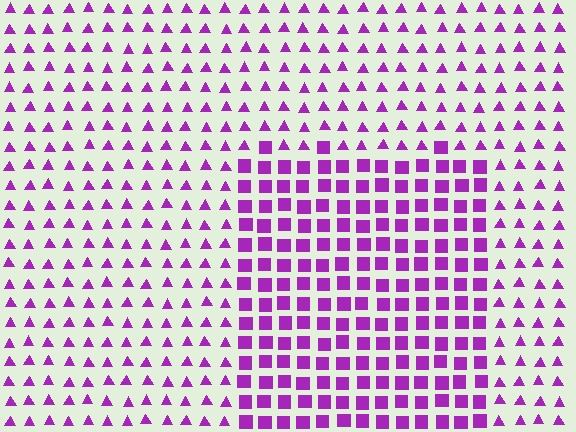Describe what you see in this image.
The image is filled with small purple elements arranged in a uniform grid. A rectangle-shaped region contains squares, while the surrounding area contains triangles. The boundary is defined purely by the change in element shape.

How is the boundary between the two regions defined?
The boundary is defined by a change in element shape: squares inside vs. triangles outside. All elements share the same color and spacing.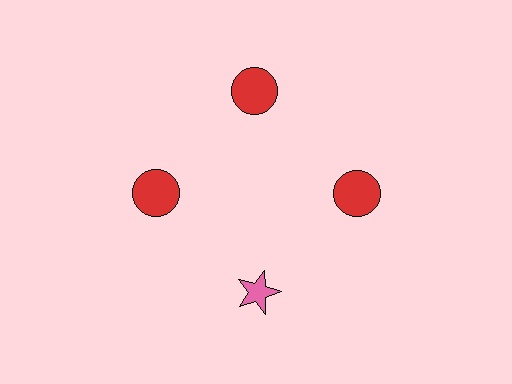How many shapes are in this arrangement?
There are 4 shapes arranged in a ring pattern.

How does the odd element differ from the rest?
It differs in both color (pink instead of red) and shape (star instead of circle).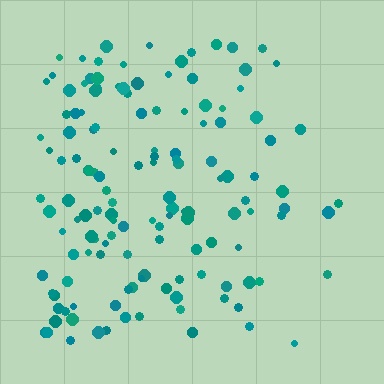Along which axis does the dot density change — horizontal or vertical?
Horizontal.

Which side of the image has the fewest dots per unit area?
The right.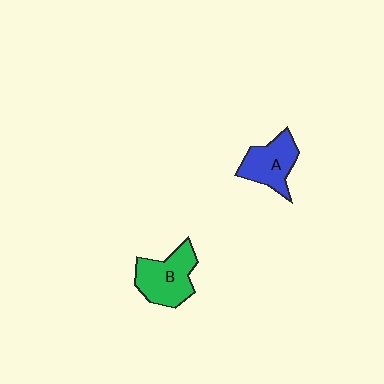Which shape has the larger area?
Shape B (green).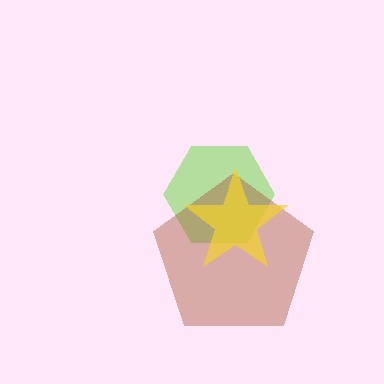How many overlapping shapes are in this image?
There are 3 overlapping shapes in the image.